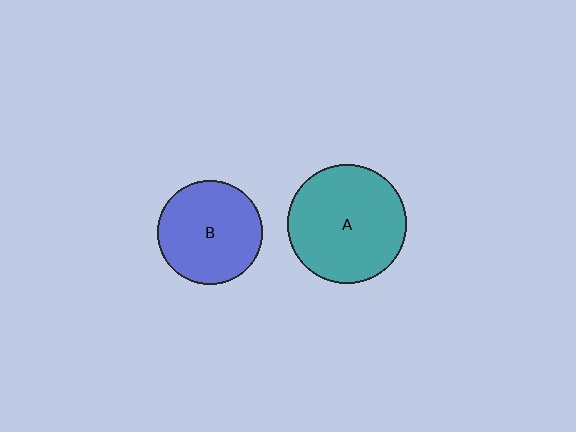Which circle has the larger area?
Circle A (teal).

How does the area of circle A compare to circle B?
Approximately 1.3 times.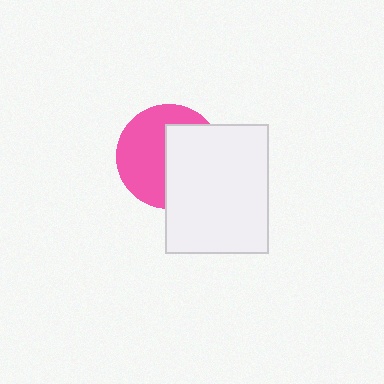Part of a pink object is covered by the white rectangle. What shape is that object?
It is a circle.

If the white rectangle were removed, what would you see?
You would see the complete pink circle.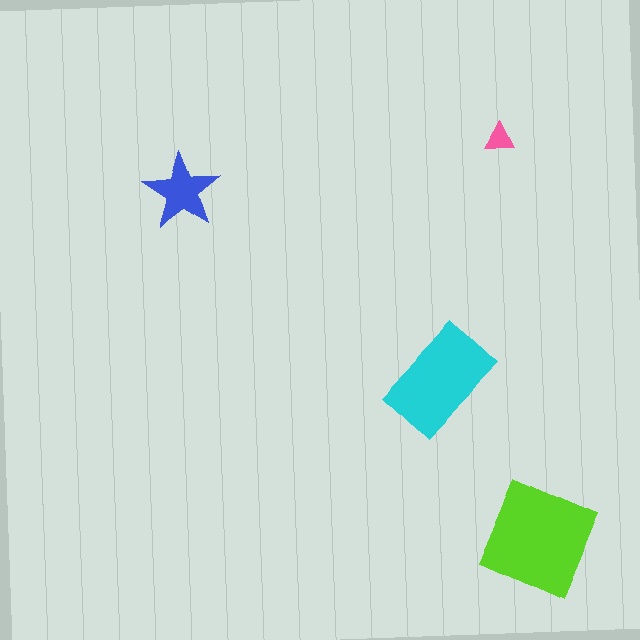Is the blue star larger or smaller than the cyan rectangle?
Smaller.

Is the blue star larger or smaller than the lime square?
Smaller.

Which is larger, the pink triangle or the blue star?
The blue star.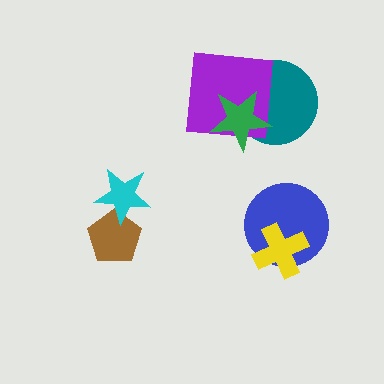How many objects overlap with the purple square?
2 objects overlap with the purple square.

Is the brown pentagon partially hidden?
Yes, it is partially covered by another shape.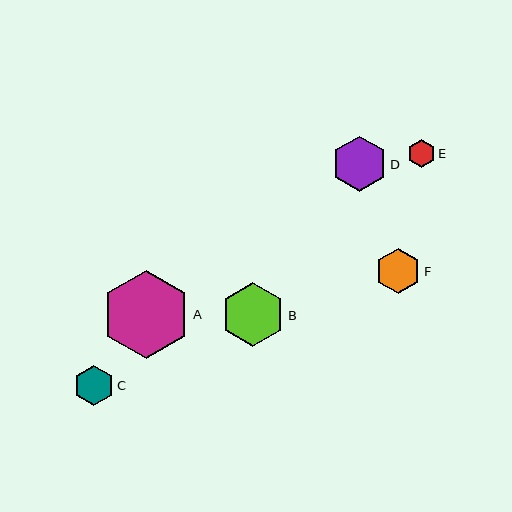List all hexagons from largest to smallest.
From largest to smallest: A, B, D, F, C, E.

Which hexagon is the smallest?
Hexagon E is the smallest with a size of approximately 28 pixels.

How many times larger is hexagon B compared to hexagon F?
Hexagon B is approximately 1.4 times the size of hexagon F.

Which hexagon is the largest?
Hexagon A is the largest with a size of approximately 88 pixels.